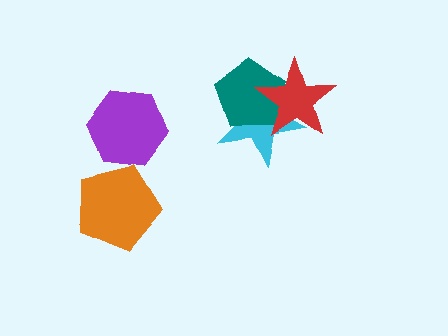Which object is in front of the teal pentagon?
The red star is in front of the teal pentagon.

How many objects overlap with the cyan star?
2 objects overlap with the cyan star.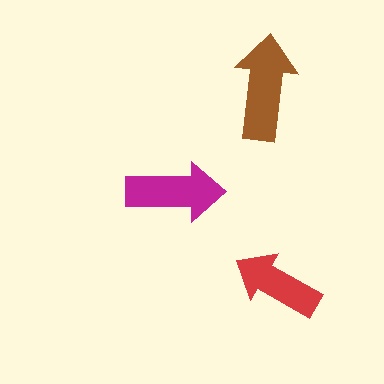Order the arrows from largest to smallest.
the brown one, the magenta one, the red one.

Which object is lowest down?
The red arrow is bottommost.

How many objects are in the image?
There are 3 objects in the image.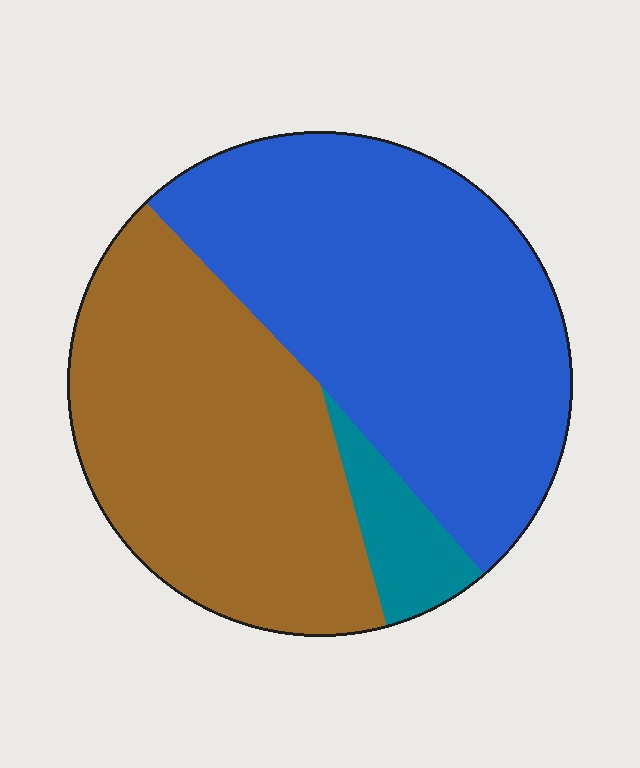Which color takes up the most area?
Blue, at roughly 50%.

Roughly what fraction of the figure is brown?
Brown covers about 40% of the figure.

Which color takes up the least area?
Teal, at roughly 5%.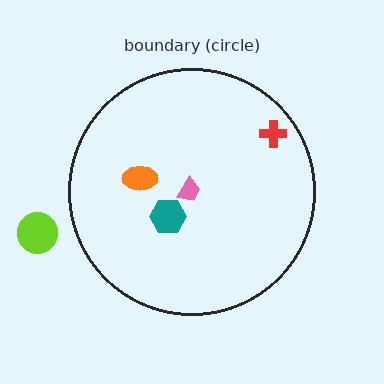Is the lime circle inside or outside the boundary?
Outside.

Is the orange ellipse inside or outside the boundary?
Inside.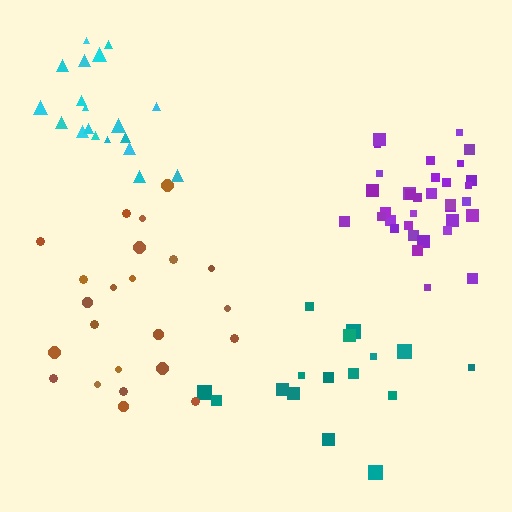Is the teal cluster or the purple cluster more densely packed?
Purple.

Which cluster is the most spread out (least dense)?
Teal.